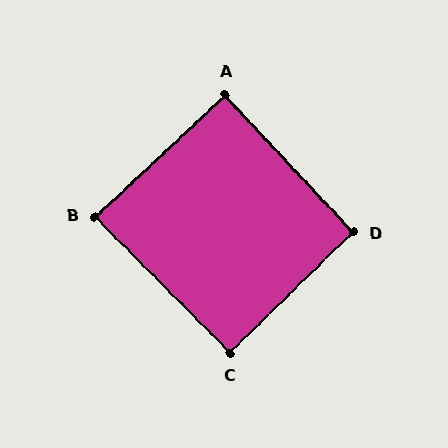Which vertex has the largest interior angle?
D, at approximately 91 degrees.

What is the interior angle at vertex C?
Approximately 90 degrees (approximately right).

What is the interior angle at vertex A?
Approximately 90 degrees (approximately right).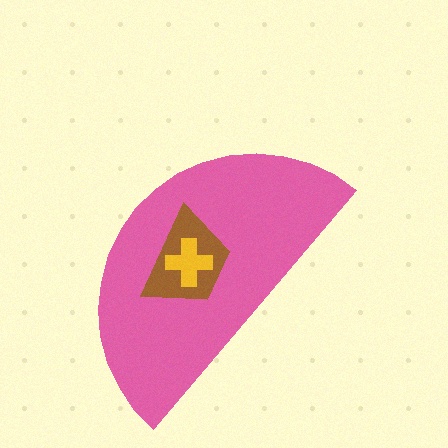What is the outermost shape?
The pink semicircle.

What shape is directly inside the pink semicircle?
The brown trapezoid.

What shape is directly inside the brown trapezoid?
The yellow cross.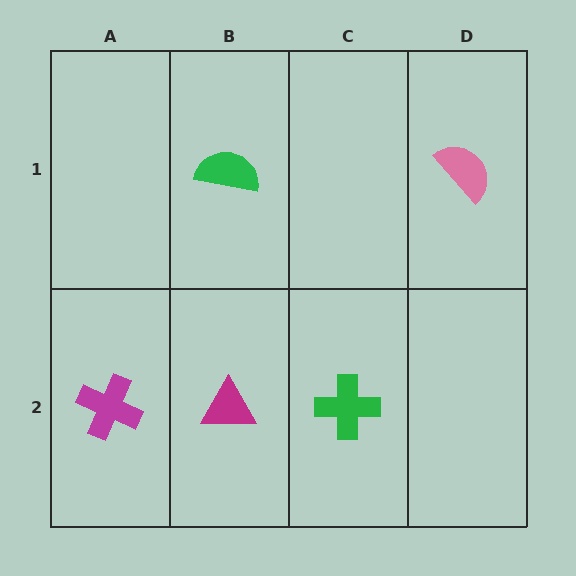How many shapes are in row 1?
2 shapes.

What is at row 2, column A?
A magenta cross.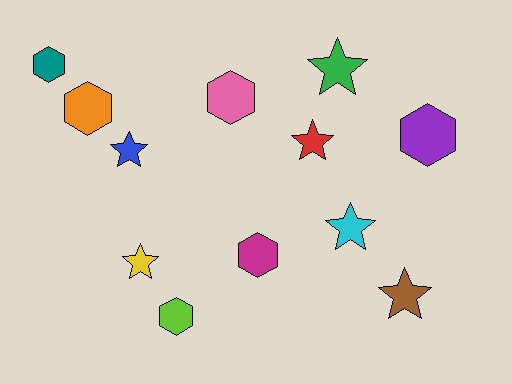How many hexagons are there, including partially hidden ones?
There are 6 hexagons.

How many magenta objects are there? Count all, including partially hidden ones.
There is 1 magenta object.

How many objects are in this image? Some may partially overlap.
There are 12 objects.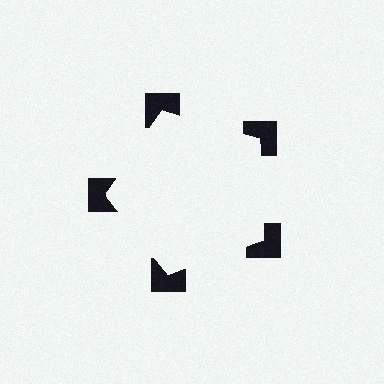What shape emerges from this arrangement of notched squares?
An illusory pentagon — its edges are inferred from the aligned wedge cuts in the notched squares, not physically drawn.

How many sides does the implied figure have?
5 sides.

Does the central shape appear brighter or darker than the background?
It typically appears slightly brighter than the background, even though no actual brightness change is drawn.